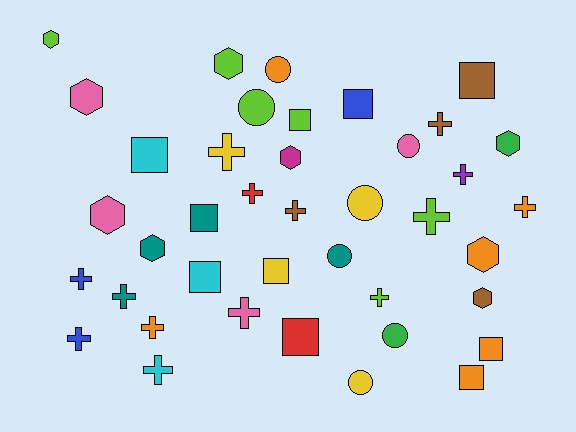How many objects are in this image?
There are 40 objects.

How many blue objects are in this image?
There are 3 blue objects.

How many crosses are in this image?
There are 14 crosses.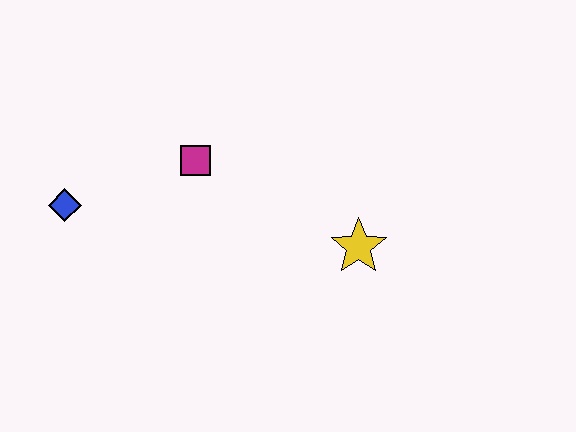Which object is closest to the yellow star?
The magenta square is closest to the yellow star.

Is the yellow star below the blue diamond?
Yes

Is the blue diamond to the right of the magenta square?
No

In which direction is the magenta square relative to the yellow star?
The magenta square is to the left of the yellow star.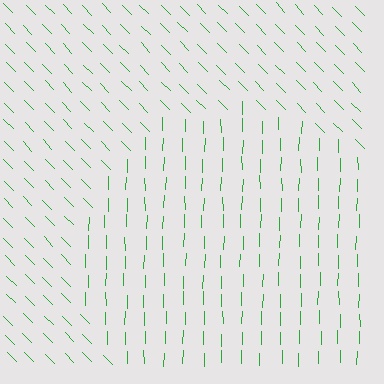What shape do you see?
I see a circle.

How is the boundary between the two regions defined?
The boundary is defined purely by a change in line orientation (approximately 45 degrees difference). All lines are the same color and thickness.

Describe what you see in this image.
The image is filled with small green line segments. A circle region in the image has lines oriented differently from the surrounding lines, creating a visible texture boundary.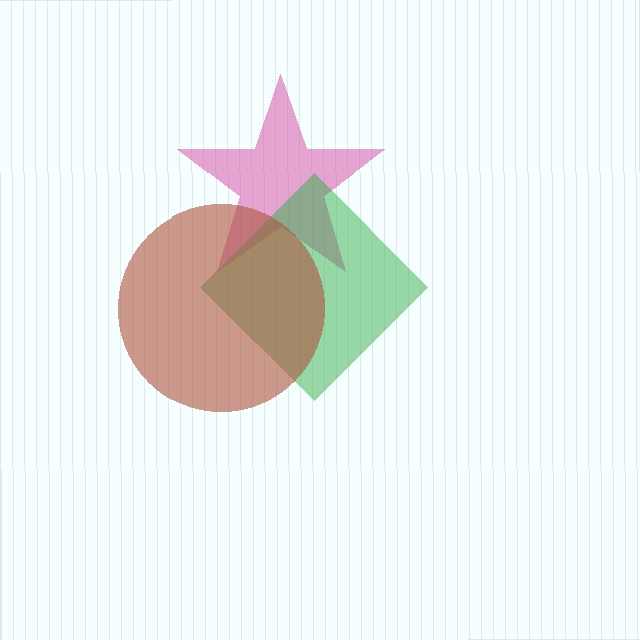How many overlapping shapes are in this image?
There are 3 overlapping shapes in the image.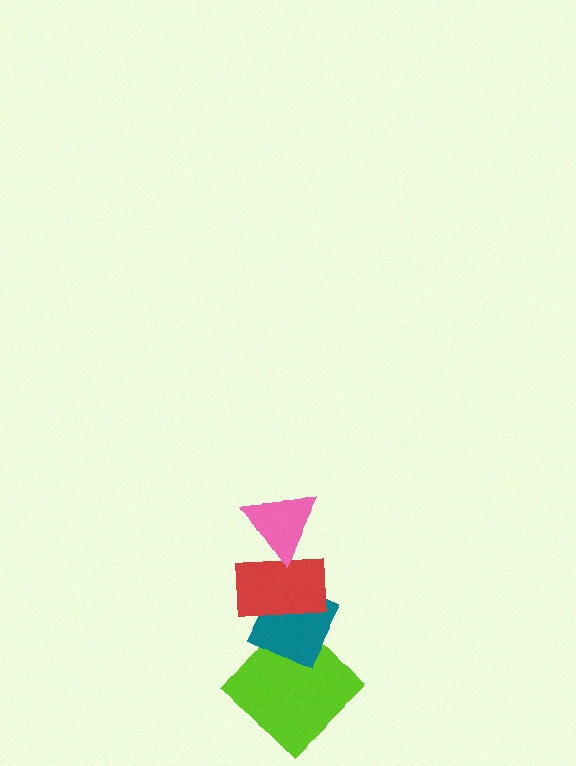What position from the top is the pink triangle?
The pink triangle is 1st from the top.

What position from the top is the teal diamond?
The teal diamond is 3rd from the top.